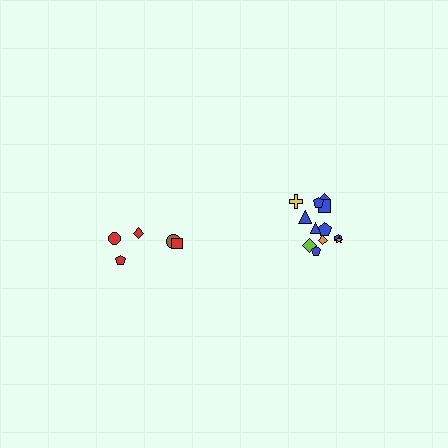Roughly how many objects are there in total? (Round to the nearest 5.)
Roughly 15 objects in total.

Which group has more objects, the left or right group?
The right group.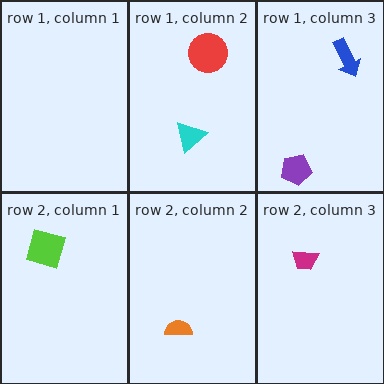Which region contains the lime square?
The row 2, column 1 region.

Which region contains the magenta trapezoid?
The row 2, column 3 region.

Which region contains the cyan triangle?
The row 1, column 2 region.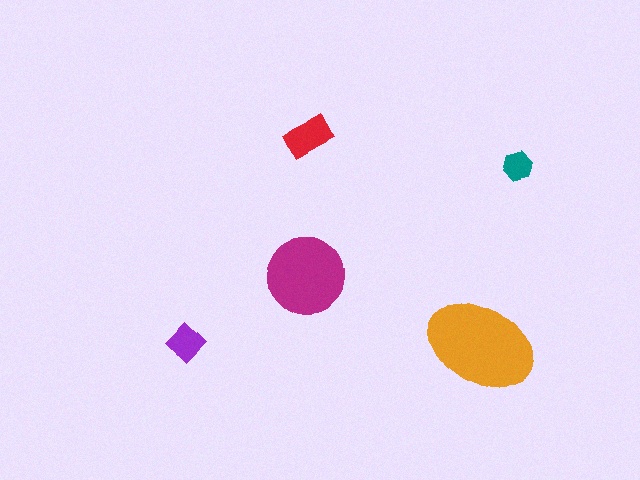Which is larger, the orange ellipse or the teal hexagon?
The orange ellipse.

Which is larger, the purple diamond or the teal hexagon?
The purple diamond.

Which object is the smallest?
The teal hexagon.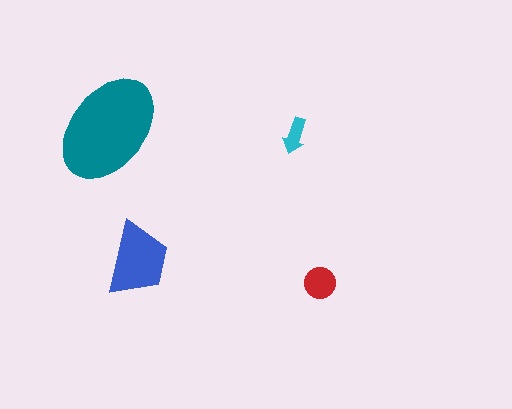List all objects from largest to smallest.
The teal ellipse, the blue trapezoid, the red circle, the cyan arrow.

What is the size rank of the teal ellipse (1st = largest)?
1st.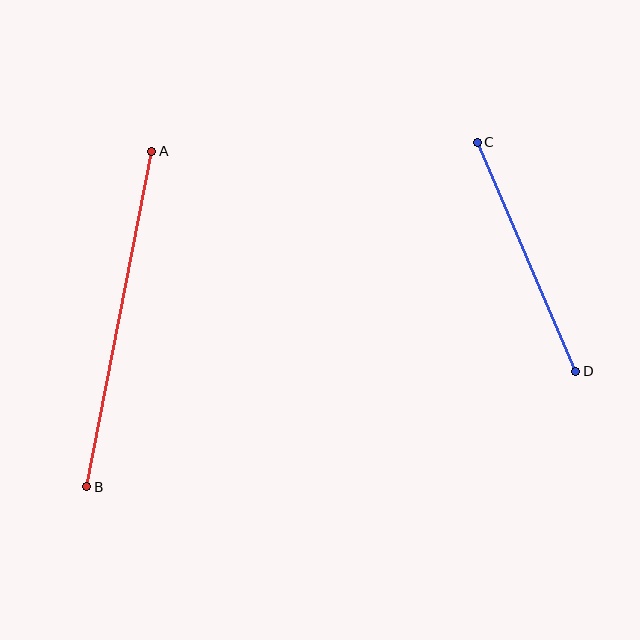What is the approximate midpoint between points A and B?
The midpoint is at approximately (119, 319) pixels.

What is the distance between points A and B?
The distance is approximately 342 pixels.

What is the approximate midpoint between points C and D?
The midpoint is at approximately (526, 257) pixels.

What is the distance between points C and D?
The distance is approximately 249 pixels.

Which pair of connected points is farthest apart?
Points A and B are farthest apart.